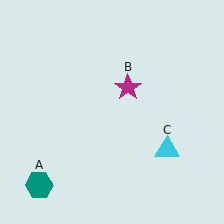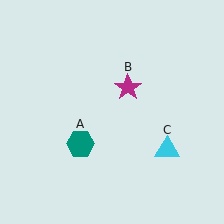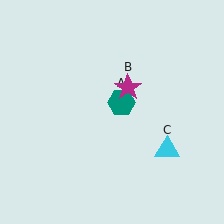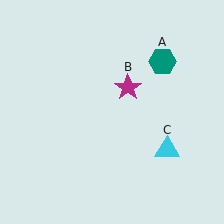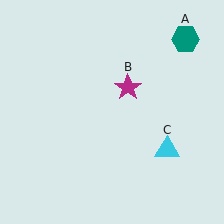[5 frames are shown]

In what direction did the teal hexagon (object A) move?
The teal hexagon (object A) moved up and to the right.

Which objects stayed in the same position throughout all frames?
Magenta star (object B) and cyan triangle (object C) remained stationary.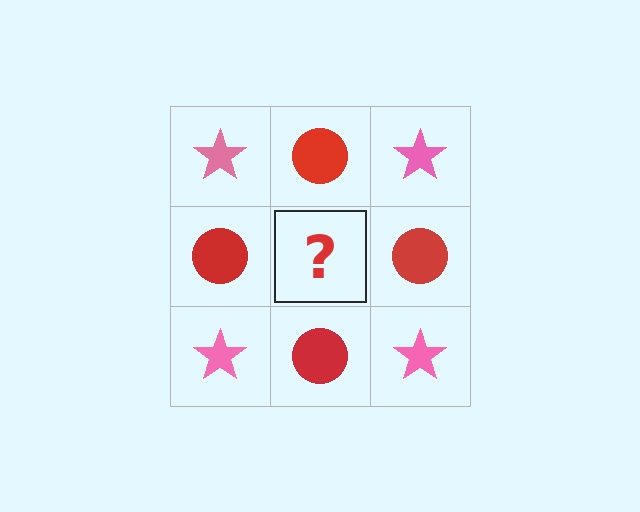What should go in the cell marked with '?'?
The missing cell should contain a pink star.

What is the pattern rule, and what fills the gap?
The rule is that it alternates pink star and red circle in a checkerboard pattern. The gap should be filled with a pink star.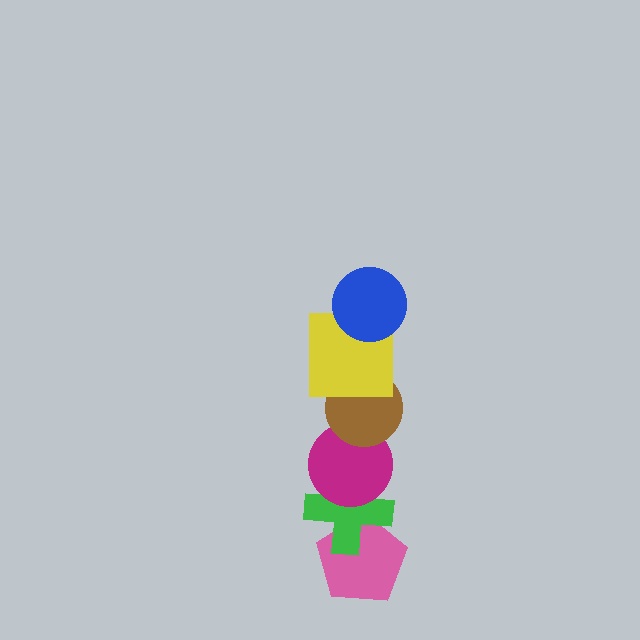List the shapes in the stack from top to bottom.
From top to bottom: the blue circle, the yellow square, the brown circle, the magenta circle, the green cross, the pink pentagon.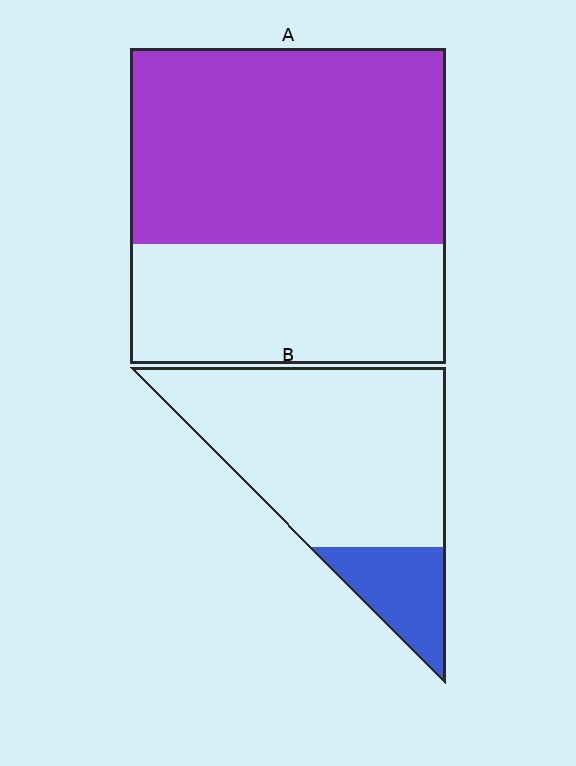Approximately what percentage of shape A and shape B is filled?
A is approximately 60% and B is approximately 20%.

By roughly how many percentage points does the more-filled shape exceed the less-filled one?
By roughly 45 percentage points (A over B).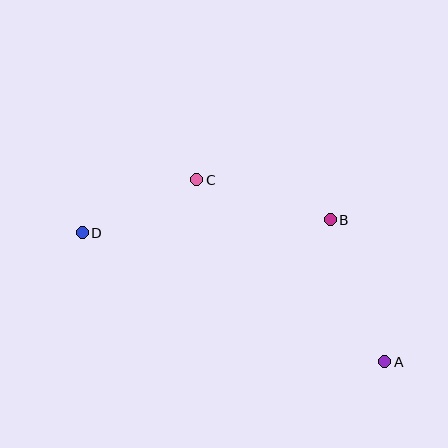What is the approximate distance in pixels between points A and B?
The distance between A and B is approximately 152 pixels.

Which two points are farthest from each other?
Points A and D are farthest from each other.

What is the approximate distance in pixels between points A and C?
The distance between A and C is approximately 262 pixels.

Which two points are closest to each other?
Points C and D are closest to each other.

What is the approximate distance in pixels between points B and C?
The distance between B and C is approximately 140 pixels.